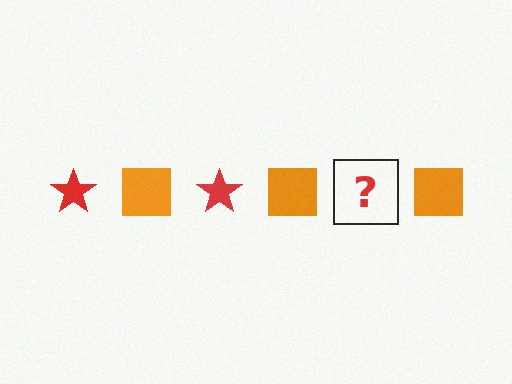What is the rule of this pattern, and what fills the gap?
The rule is that the pattern alternates between red star and orange square. The gap should be filled with a red star.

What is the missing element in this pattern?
The missing element is a red star.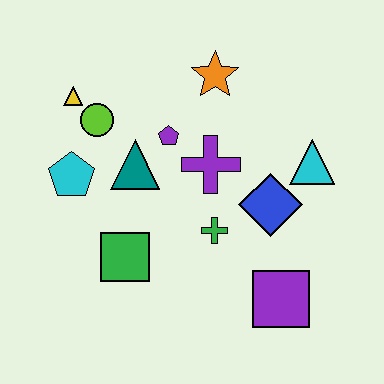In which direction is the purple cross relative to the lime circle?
The purple cross is to the right of the lime circle.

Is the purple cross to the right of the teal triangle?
Yes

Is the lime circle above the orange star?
No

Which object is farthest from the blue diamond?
The yellow triangle is farthest from the blue diamond.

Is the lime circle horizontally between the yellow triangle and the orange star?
Yes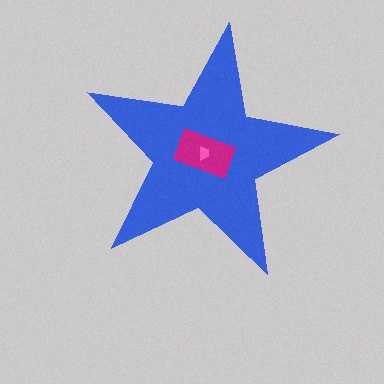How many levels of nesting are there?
3.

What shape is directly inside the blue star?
The magenta rectangle.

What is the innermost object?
The pink trapezoid.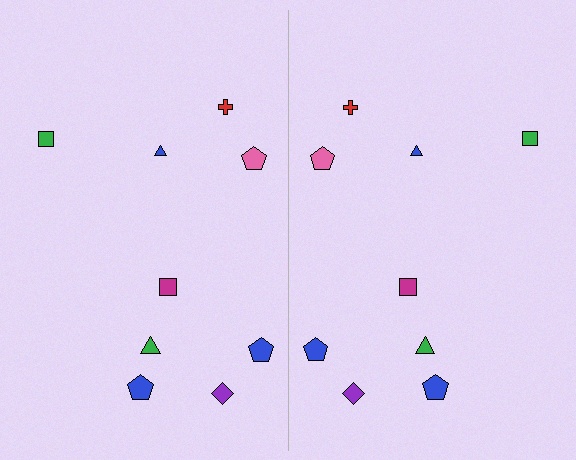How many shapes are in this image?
There are 18 shapes in this image.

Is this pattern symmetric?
Yes, this pattern has bilateral (reflection) symmetry.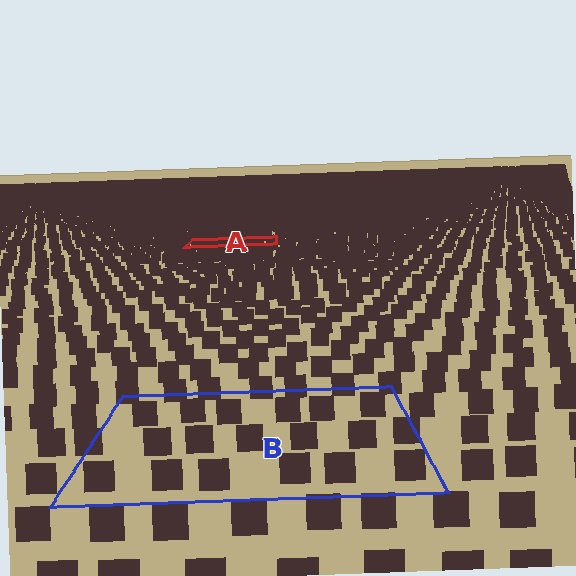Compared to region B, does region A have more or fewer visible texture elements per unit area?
Region A has more texture elements per unit area — they are packed more densely because it is farther away.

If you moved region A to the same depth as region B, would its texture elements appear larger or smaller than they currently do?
They would appear larger. At a closer depth, the same texture elements are projected at a bigger on-screen size.